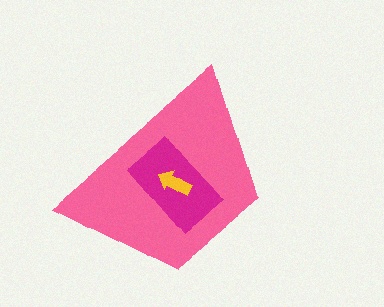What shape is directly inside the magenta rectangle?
The yellow arrow.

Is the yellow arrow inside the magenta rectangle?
Yes.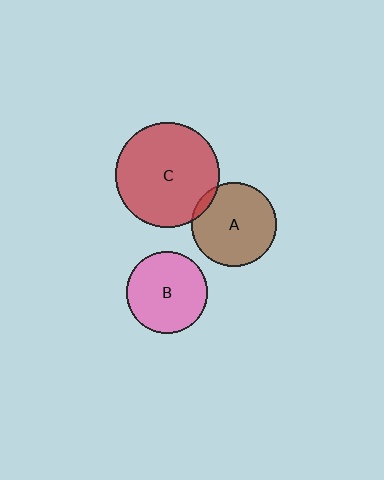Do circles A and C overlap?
Yes.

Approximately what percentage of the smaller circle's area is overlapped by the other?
Approximately 5%.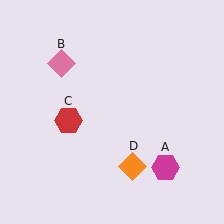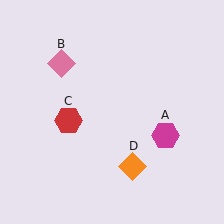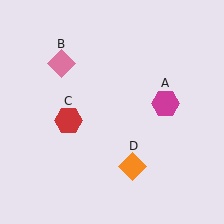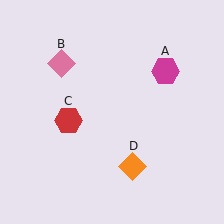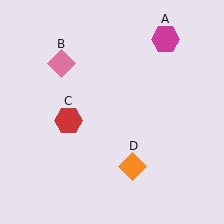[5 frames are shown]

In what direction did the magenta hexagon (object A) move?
The magenta hexagon (object A) moved up.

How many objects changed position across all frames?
1 object changed position: magenta hexagon (object A).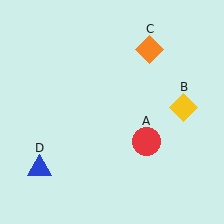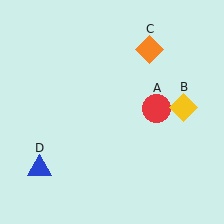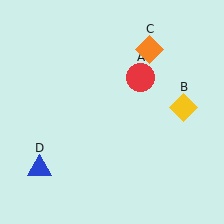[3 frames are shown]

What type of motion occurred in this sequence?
The red circle (object A) rotated counterclockwise around the center of the scene.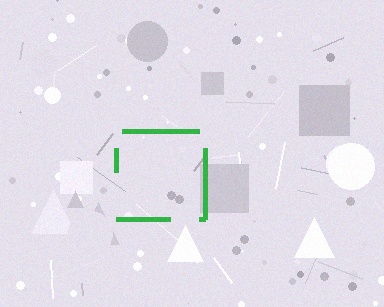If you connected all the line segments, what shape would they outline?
They would outline a square.